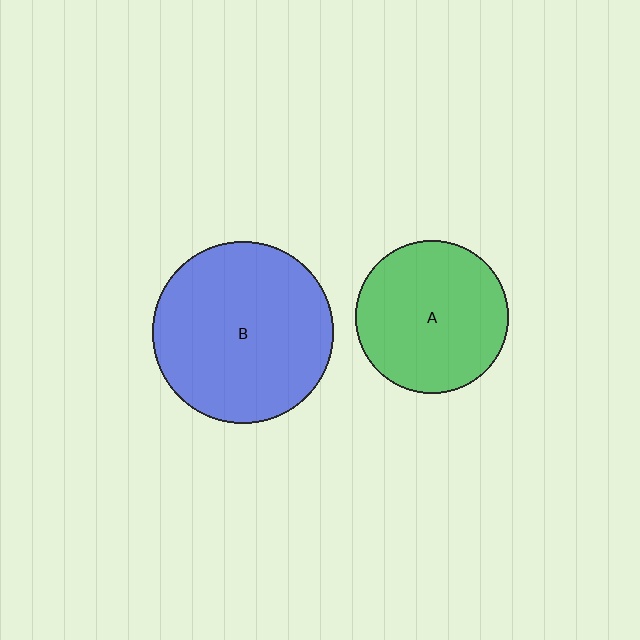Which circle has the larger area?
Circle B (blue).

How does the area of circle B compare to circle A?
Approximately 1.4 times.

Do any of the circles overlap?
No, none of the circles overlap.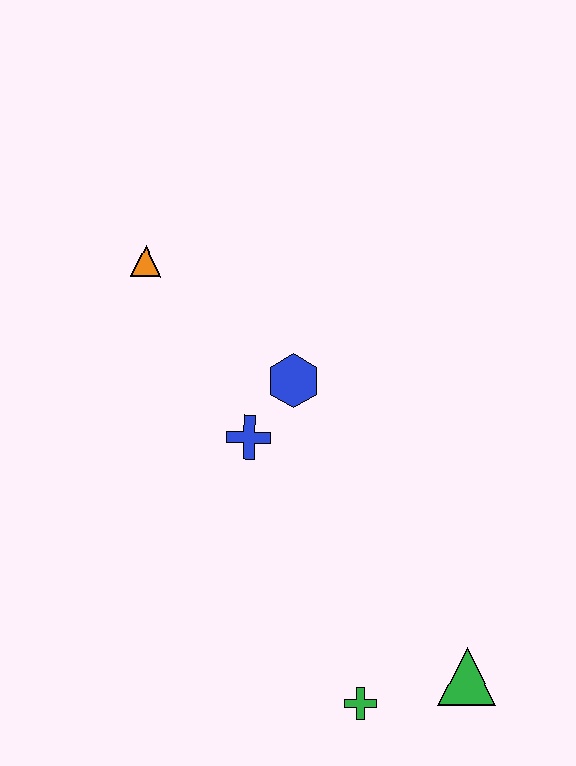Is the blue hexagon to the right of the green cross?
No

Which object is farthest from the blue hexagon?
The green triangle is farthest from the blue hexagon.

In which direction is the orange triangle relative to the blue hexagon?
The orange triangle is to the left of the blue hexagon.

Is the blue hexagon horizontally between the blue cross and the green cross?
Yes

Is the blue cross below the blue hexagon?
Yes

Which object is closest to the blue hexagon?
The blue cross is closest to the blue hexagon.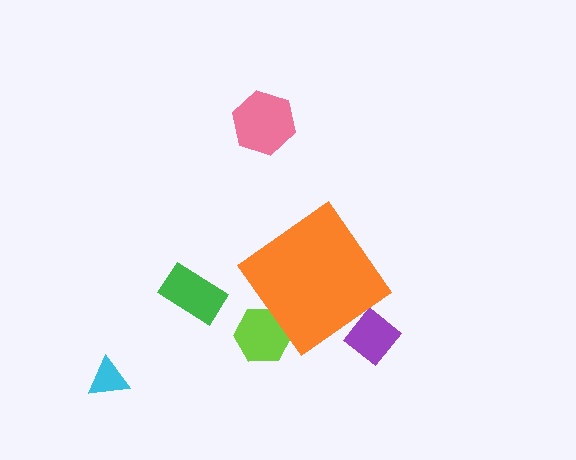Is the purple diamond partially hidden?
Yes, the purple diamond is partially hidden behind the orange diamond.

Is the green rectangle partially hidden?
No, the green rectangle is fully visible.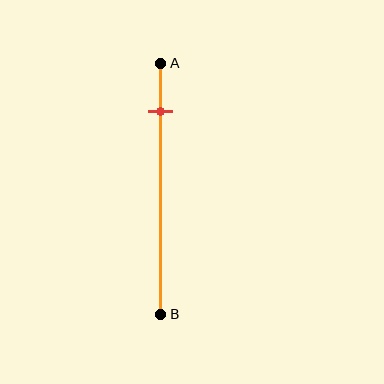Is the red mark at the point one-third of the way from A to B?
No, the mark is at about 20% from A, not at the 33% one-third point.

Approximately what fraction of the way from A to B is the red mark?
The red mark is approximately 20% of the way from A to B.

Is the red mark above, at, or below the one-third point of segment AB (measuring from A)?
The red mark is above the one-third point of segment AB.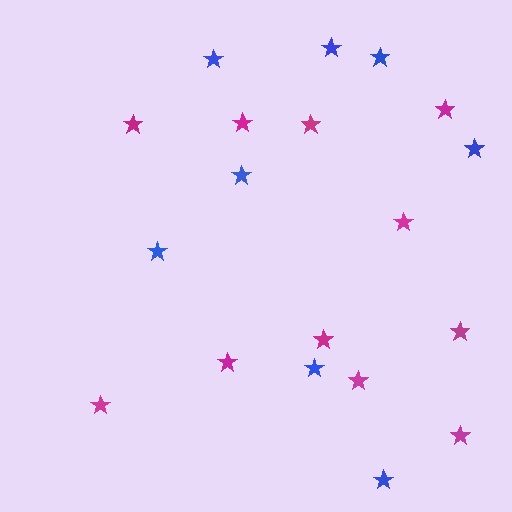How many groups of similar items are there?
There are 2 groups: one group of blue stars (8) and one group of magenta stars (11).